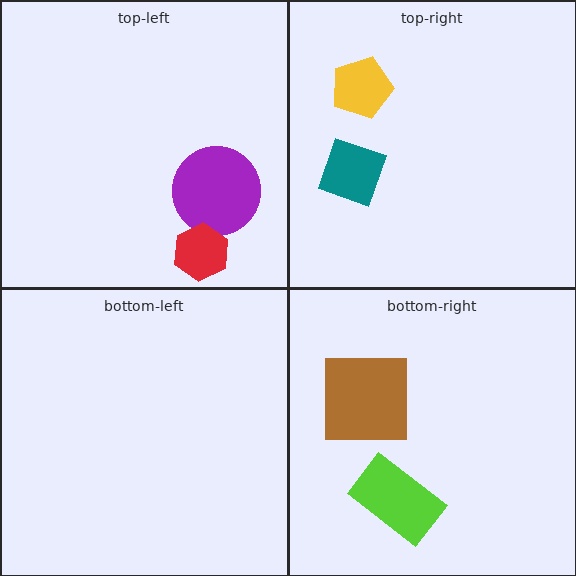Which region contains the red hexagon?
The top-left region.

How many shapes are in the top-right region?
2.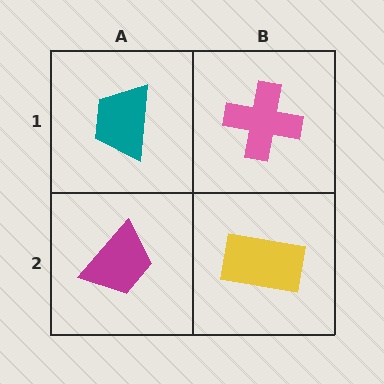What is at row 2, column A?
A magenta trapezoid.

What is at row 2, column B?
A yellow rectangle.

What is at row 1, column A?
A teal trapezoid.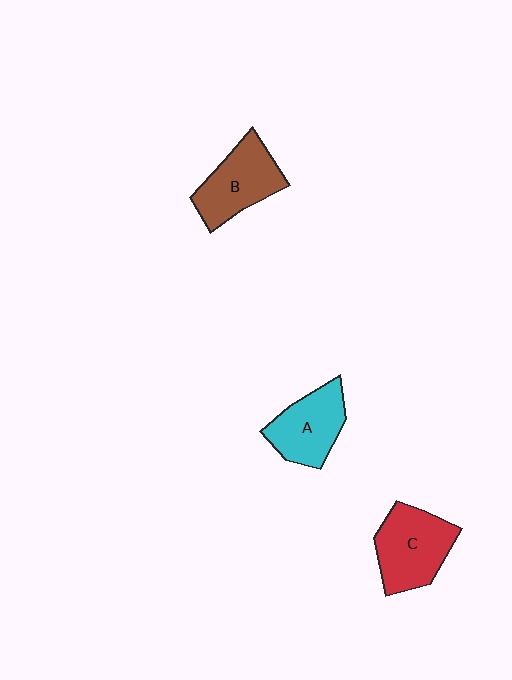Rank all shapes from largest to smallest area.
From largest to smallest: C (red), B (brown), A (cyan).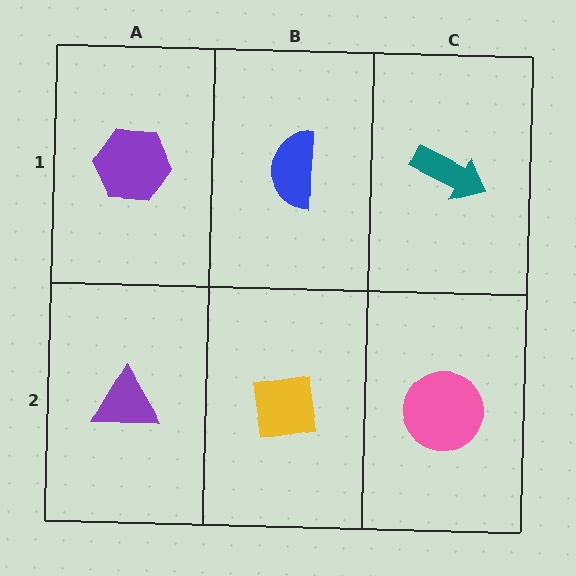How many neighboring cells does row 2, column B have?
3.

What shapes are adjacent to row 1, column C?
A pink circle (row 2, column C), a blue semicircle (row 1, column B).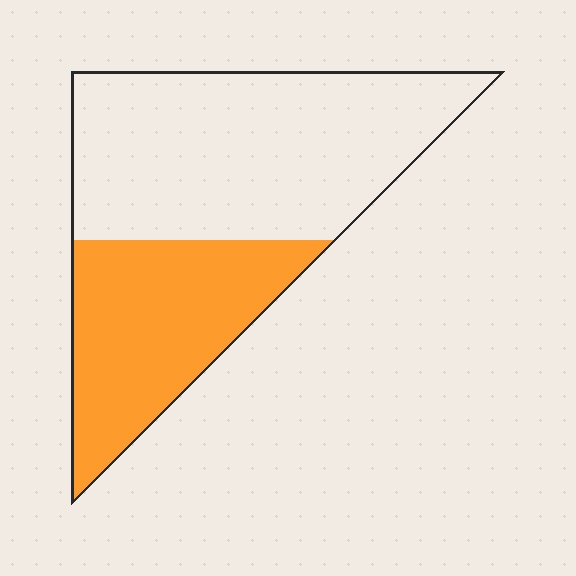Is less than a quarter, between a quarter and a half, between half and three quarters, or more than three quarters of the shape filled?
Between a quarter and a half.